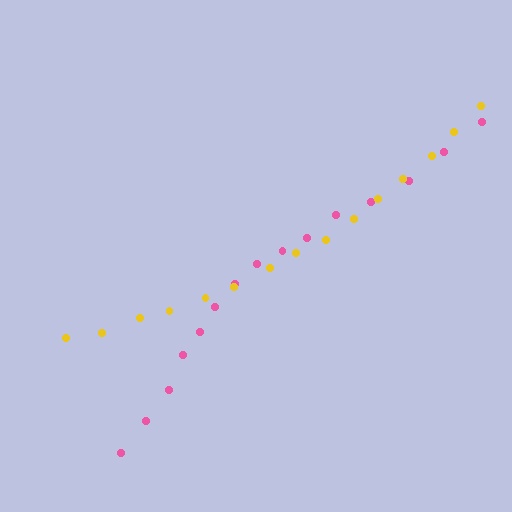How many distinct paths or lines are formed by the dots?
There are 2 distinct paths.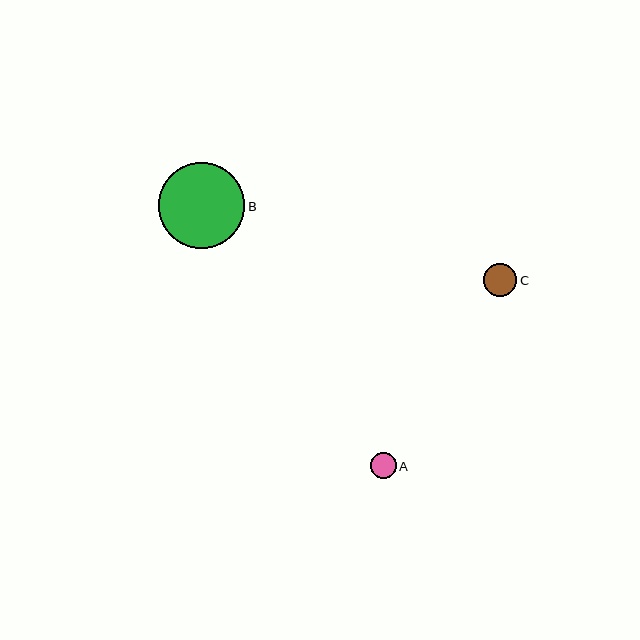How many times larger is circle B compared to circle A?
Circle B is approximately 3.3 times the size of circle A.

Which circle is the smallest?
Circle A is the smallest with a size of approximately 26 pixels.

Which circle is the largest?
Circle B is the largest with a size of approximately 86 pixels.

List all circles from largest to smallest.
From largest to smallest: B, C, A.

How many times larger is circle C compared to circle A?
Circle C is approximately 1.3 times the size of circle A.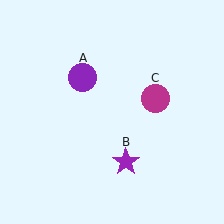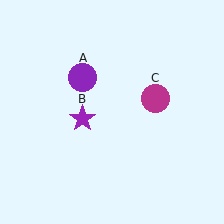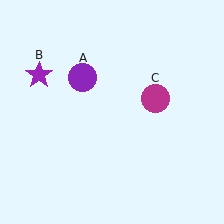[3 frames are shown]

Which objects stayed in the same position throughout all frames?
Purple circle (object A) and magenta circle (object C) remained stationary.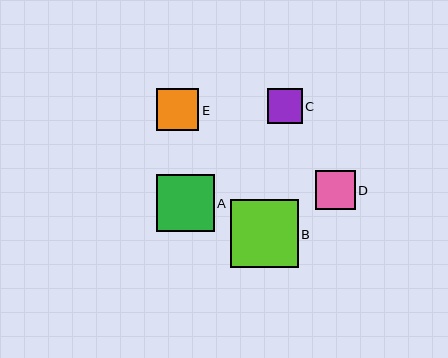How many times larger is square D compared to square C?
Square D is approximately 1.1 times the size of square C.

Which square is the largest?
Square B is the largest with a size of approximately 68 pixels.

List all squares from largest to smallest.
From largest to smallest: B, A, E, D, C.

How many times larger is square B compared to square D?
Square B is approximately 1.7 times the size of square D.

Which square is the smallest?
Square C is the smallest with a size of approximately 35 pixels.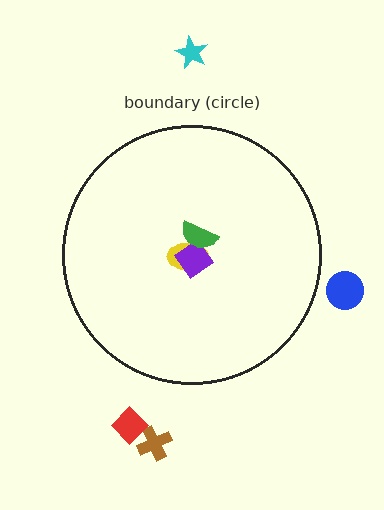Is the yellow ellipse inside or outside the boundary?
Inside.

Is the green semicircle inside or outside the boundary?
Inside.